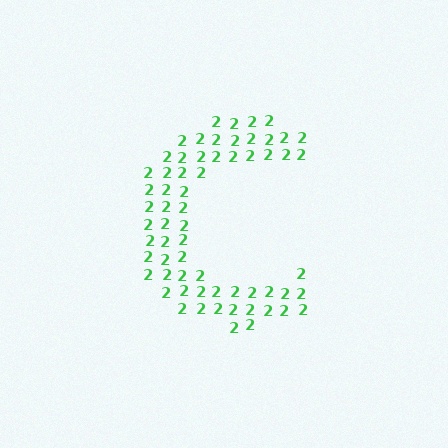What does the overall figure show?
The overall figure shows the letter C.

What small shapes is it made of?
It is made of small digit 2's.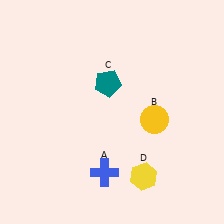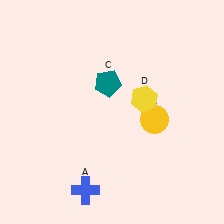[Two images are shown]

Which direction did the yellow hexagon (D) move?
The yellow hexagon (D) moved up.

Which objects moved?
The objects that moved are: the blue cross (A), the yellow hexagon (D).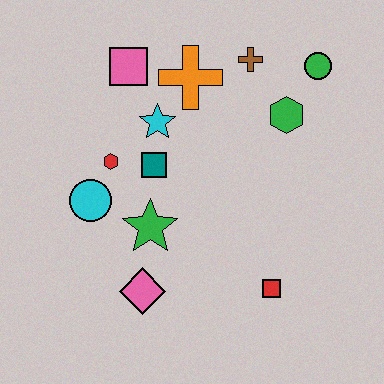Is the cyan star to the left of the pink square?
No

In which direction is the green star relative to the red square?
The green star is to the left of the red square.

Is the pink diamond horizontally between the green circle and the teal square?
No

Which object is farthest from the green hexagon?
The pink diamond is farthest from the green hexagon.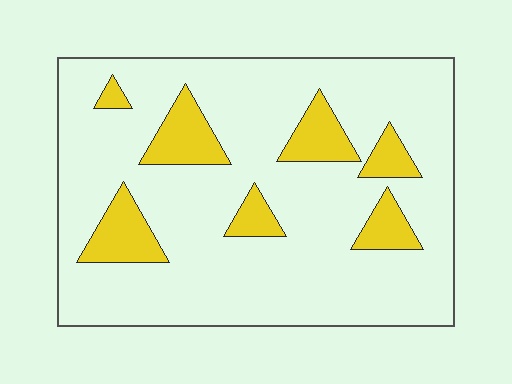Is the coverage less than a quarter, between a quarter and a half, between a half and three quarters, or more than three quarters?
Less than a quarter.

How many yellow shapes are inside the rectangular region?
7.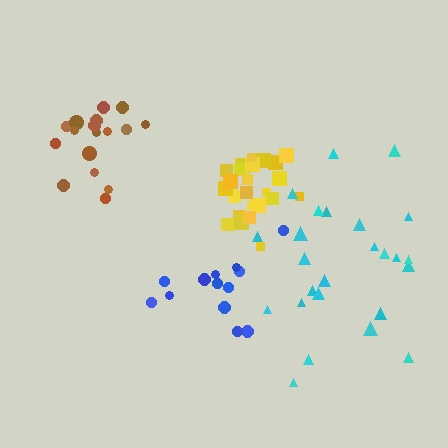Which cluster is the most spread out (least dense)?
Cyan.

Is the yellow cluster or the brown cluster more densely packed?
Yellow.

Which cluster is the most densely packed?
Yellow.